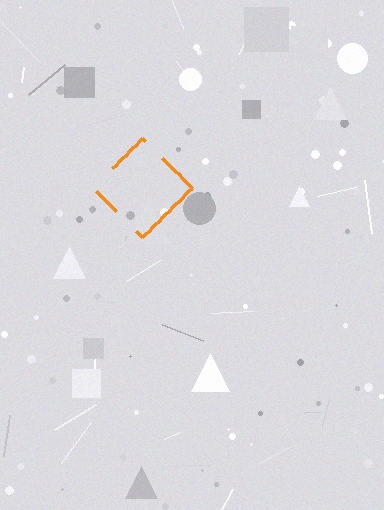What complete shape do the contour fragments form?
The contour fragments form a diamond.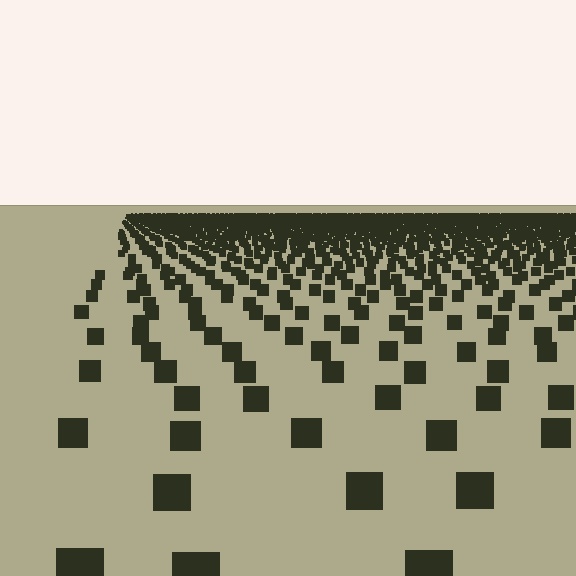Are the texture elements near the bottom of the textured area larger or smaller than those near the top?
Larger. Near the bottom, elements are closer to the viewer and appear at a bigger on-screen size.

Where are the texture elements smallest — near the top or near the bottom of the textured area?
Near the top.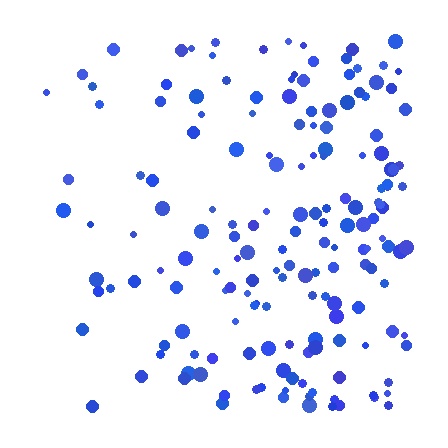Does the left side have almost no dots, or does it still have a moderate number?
Still a moderate number, just noticeably fewer than the right.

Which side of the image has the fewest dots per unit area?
The left.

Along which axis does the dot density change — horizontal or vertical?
Horizontal.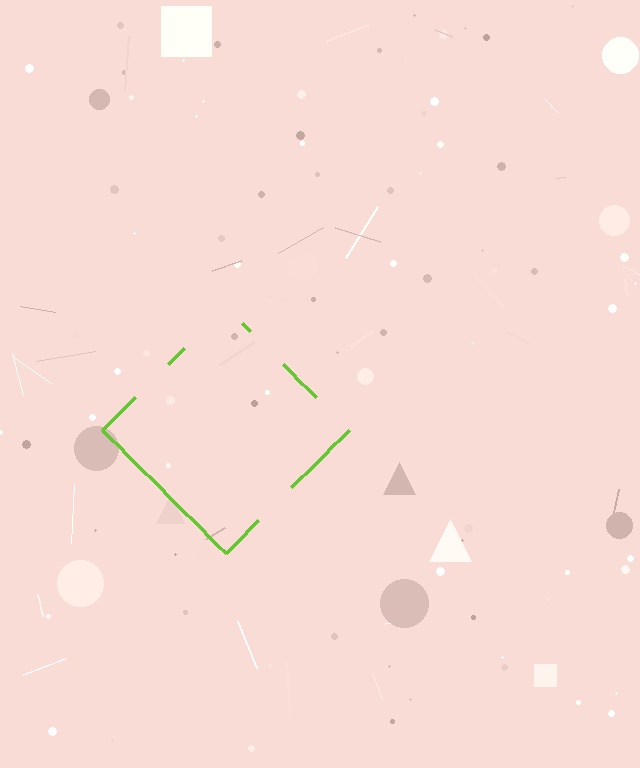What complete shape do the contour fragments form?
The contour fragments form a diamond.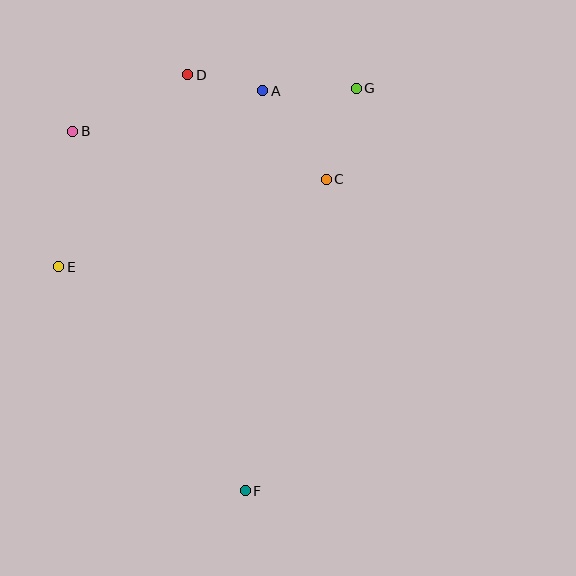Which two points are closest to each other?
Points A and D are closest to each other.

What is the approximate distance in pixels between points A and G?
The distance between A and G is approximately 94 pixels.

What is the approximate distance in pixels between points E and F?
The distance between E and F is approximately 292 pixels.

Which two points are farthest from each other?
Points D and F are farthest from each other.